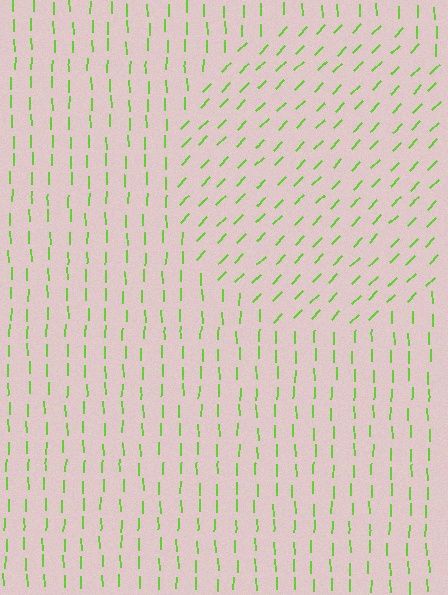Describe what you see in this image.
The image is filled with small lime line segments. A circle region in the image has lines oriented differently from the surrounding lines, creating a visible texture boundary.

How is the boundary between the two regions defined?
The boundary is defined purely by a change in line orientation (approximately 45 degrees difference). All lines are the same color and thickness.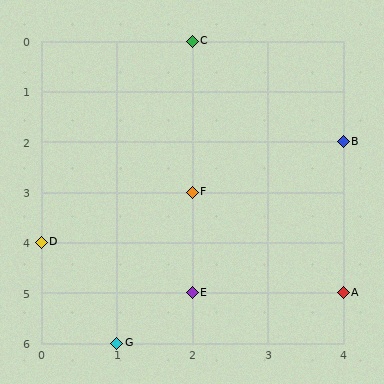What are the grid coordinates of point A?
Point A is at grid coordinates (4, 5).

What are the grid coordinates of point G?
Point G is at grid coordinates (1, 6).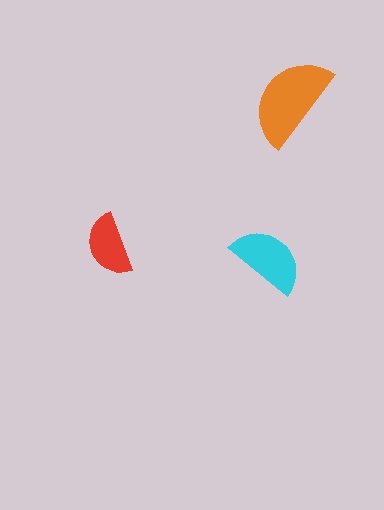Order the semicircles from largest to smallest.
the orange one, the cyan one, the red one.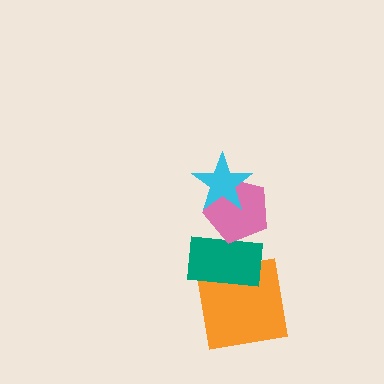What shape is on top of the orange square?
The teal rectangle is on top of the orange square.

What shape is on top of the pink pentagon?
The cyan star is on top of the pink pentagon.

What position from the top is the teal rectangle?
The teal rectangle is 3rd from the top.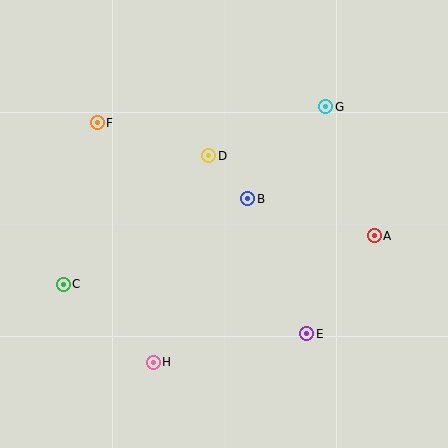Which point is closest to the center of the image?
Point B at (248, 199) is closest to the center.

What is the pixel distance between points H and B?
The distance between H and B is 189 pixels.